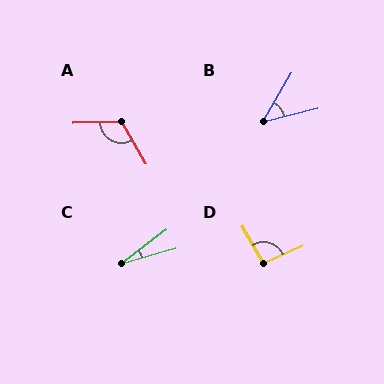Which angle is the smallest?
C, at approximately 22 degrees.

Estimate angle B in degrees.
Approximately 46 degrees.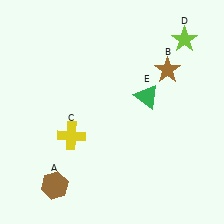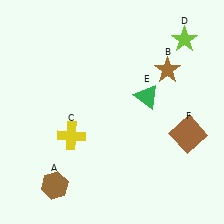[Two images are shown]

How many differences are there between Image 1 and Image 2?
There is 1 difference between the two images.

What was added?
A brown square (F) was added in Image 2.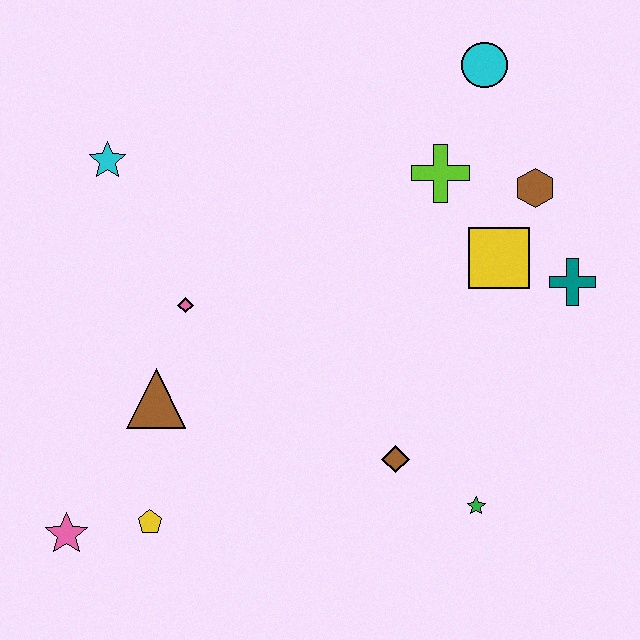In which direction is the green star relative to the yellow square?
The green star is below the yellow square.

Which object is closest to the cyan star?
The pink diamond is closest to the cyan star.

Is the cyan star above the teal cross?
Yes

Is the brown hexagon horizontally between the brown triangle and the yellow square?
No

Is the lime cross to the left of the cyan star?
No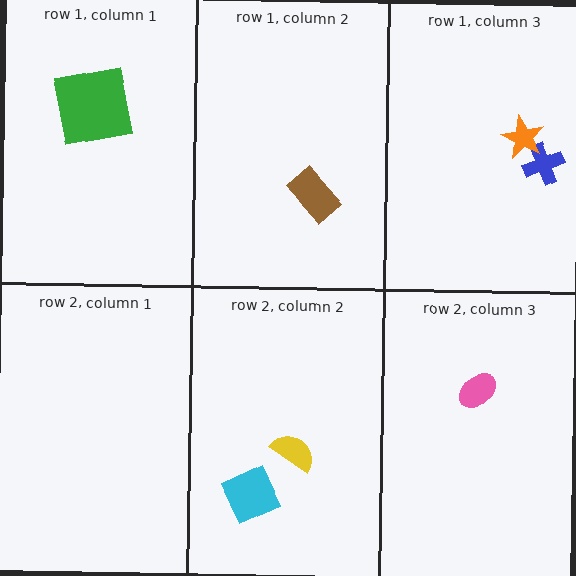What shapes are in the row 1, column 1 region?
The green square.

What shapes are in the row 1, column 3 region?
The blue cross, the orange star.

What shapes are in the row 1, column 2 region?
The brown rectangle.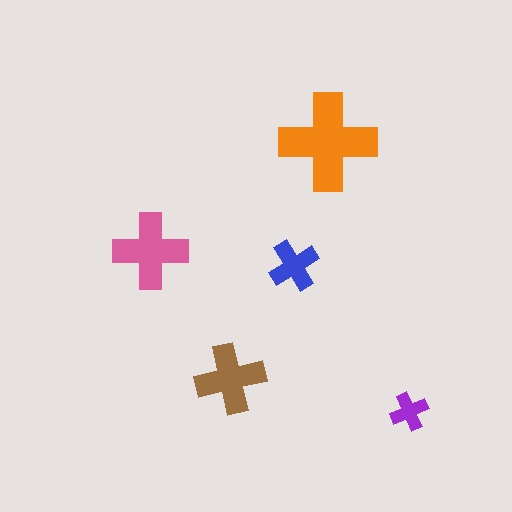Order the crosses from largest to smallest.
the orange one, the pink one, the brown one, the blue one, the purple one.